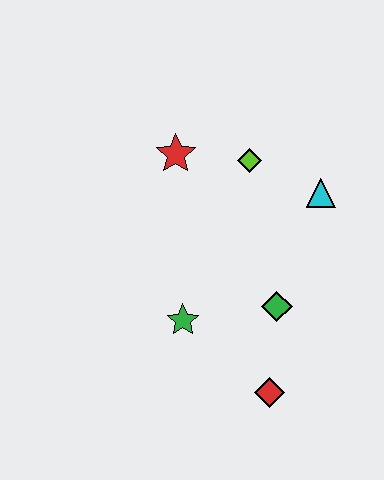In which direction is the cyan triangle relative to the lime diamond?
The cyan triangle is to the right of the lime diamond.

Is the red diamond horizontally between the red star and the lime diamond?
No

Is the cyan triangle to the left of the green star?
No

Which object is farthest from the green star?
The cyan triangle is farthest from the green star.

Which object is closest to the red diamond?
The green diamond is closest to the red diamond.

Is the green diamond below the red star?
Yes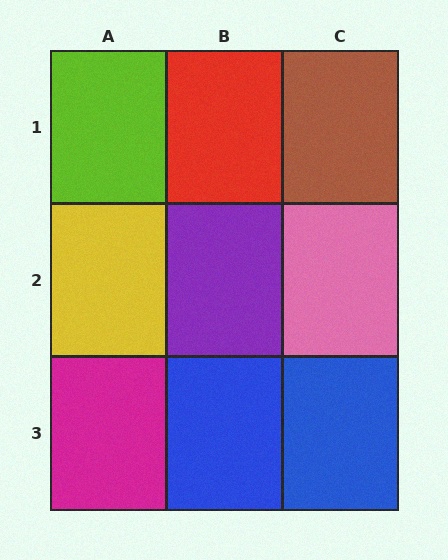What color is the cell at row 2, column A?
Yellow.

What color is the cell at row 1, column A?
Lime.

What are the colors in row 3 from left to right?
Magenta, blue, blue.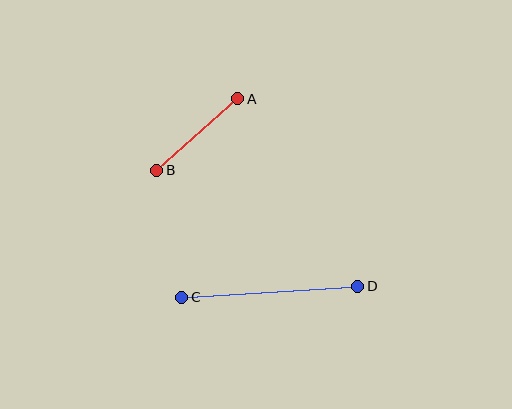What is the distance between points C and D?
The distance is approximately 176 pixels.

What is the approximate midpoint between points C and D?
The midpoint is at approximately (270, 292) pixels.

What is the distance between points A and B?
The distance is approximately 108 pixels.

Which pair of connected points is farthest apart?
Points C and D are farthest apart.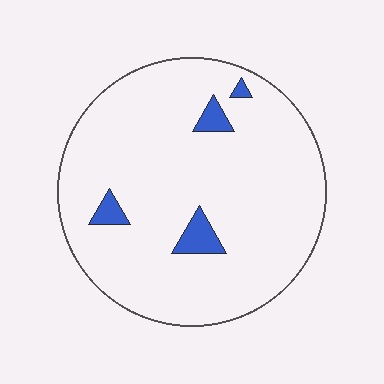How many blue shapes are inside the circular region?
4.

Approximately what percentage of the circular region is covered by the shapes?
Approximately 5%.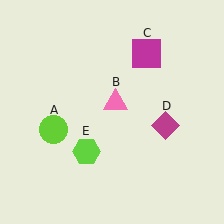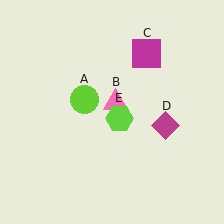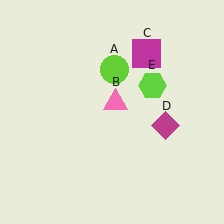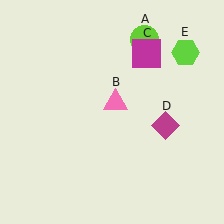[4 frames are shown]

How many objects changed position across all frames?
2 objects changed position: lime circle (object A), lime hexagon (object E).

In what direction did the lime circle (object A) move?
The lime circle (object A) moved up and to the right.